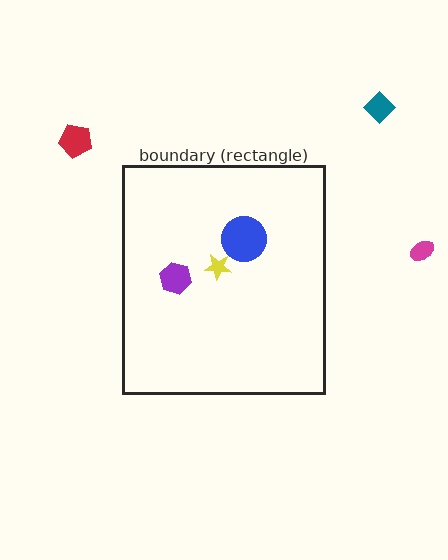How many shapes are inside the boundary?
3 inside, 3 outside.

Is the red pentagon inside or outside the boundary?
Outside.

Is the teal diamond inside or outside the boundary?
Outside.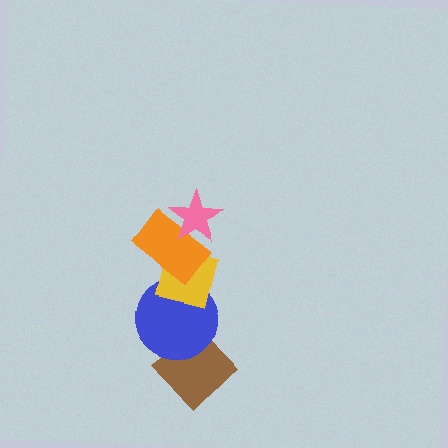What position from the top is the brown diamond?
The brown diamond is 5th from the top.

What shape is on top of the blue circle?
The yellow square is on top of the blue circle.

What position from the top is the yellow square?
The yellow square is 3rd from the top.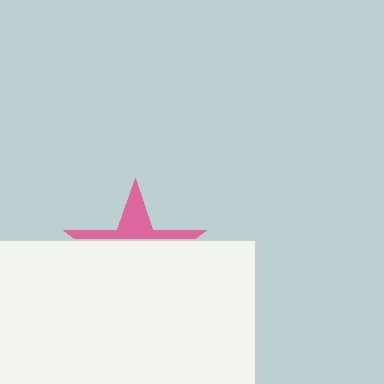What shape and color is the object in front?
The object in front is a white rectangle.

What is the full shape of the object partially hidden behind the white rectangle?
The partially hidden object is a pink star.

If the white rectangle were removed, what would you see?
You would see the complete pink star.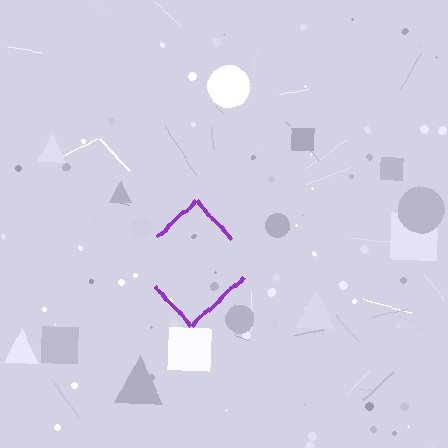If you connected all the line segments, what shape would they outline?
They would outline a diamond.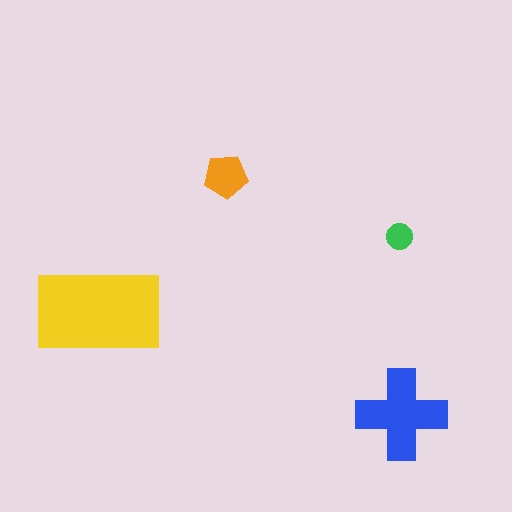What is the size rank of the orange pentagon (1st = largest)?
3rd.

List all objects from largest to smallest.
The yellow rectangle, the blue cross, the orange pentagon, the green circle.